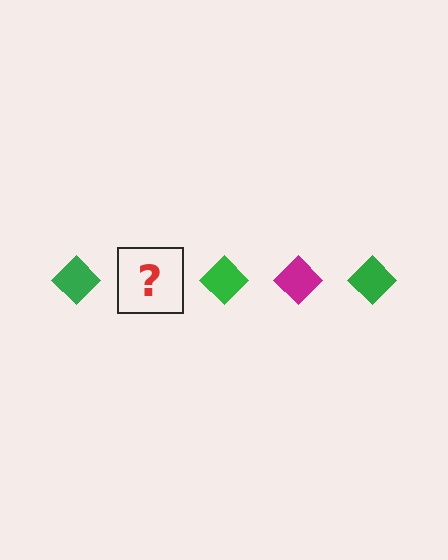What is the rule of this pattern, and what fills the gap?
The rule is that the pattern cycles through green, magenta diamonds. The gap should be filled with a magenta diamond.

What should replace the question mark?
The question mark should be replaced with a magenta diamond.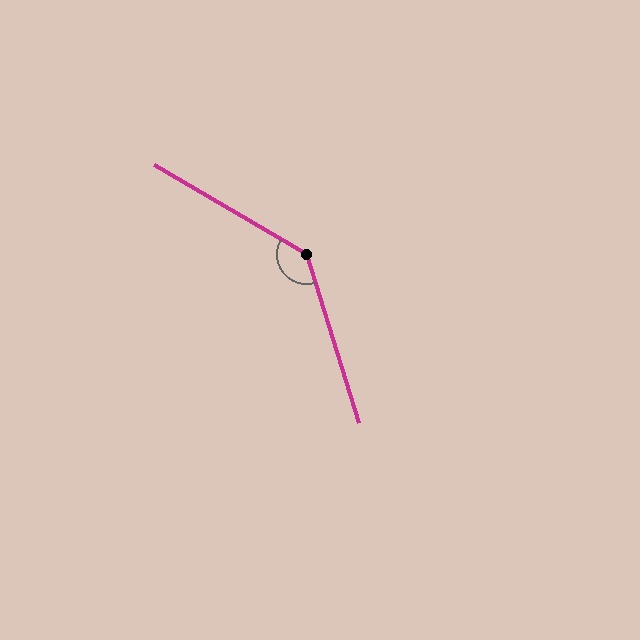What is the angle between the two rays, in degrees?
Approximately 138 degrees.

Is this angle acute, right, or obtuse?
It is obtuse.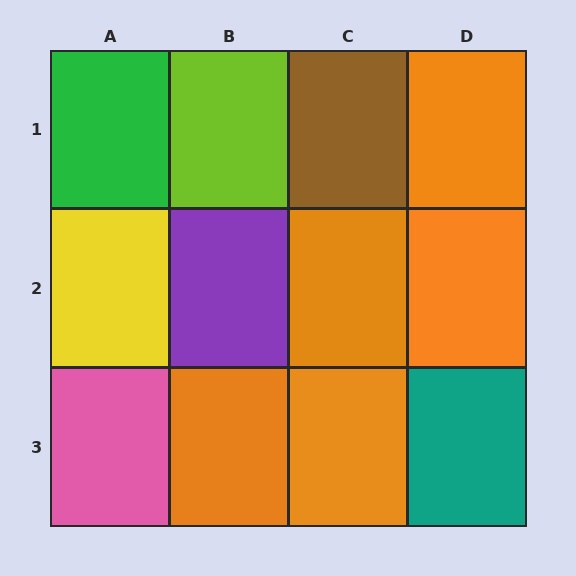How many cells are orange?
5 cells are orange.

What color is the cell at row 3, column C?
Orange.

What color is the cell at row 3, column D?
Teal.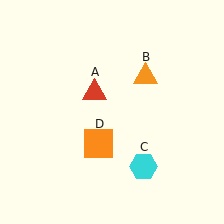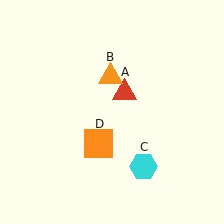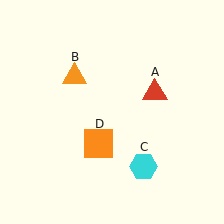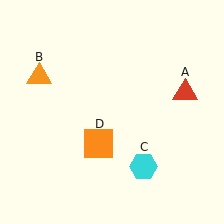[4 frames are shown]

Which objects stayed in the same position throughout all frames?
Cyan hexagon (object C) and orange square (object D) remained stationary.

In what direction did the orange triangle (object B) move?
The orange triangle (object B) moved left.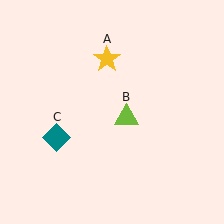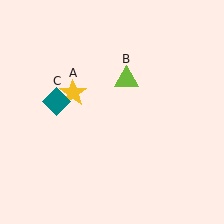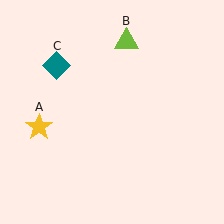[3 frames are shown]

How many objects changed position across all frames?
3 objects changed position: yellow star (object A), lime triangle (object B), teal diamond (object C).